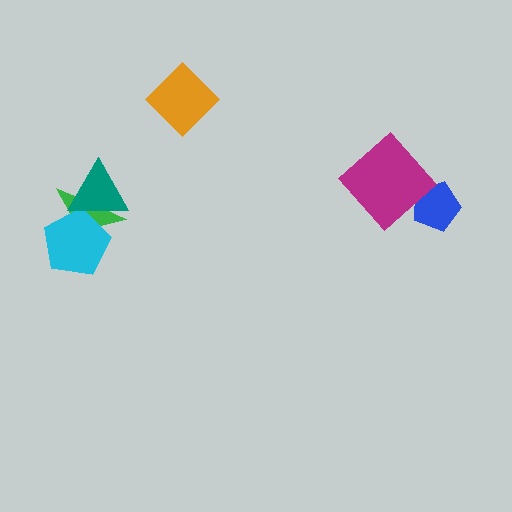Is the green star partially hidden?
Yes, it is partially covered by another shape.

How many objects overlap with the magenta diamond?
1 object overlaps with the magenta diamond.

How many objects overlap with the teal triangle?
2 objects overlap with the teal triangle.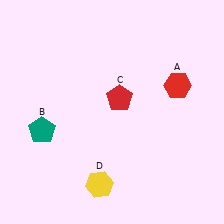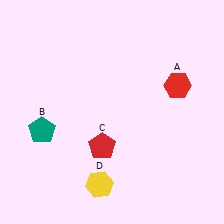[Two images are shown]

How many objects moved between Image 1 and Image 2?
1 object moved between the two images.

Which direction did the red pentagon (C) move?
The red pentagon (C) moved down.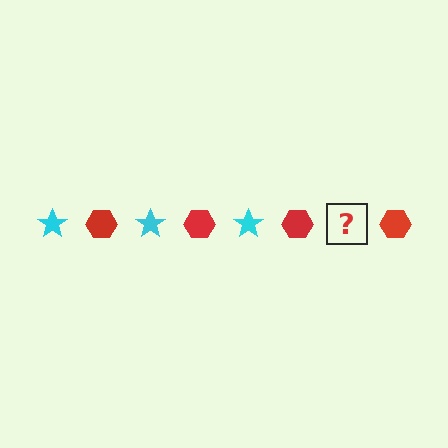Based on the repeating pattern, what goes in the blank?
The blank should be a cyan star.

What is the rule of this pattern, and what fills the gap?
The rule is that the pattern alternates between cyan star and red hexagon. The gap should be filled with a cyan star.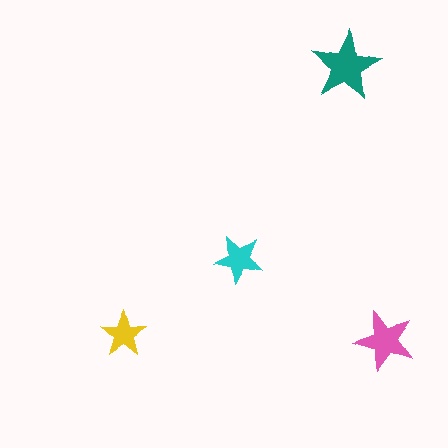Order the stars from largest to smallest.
the teal one, the pink one, the cyan one, the yellow one.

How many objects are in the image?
There are 4 objects in the image.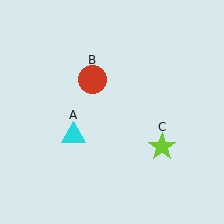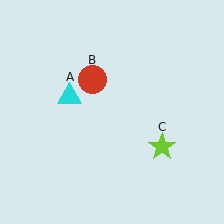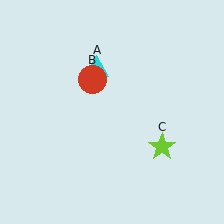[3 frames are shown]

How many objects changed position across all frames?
1 object changed position: cyan triangle (object A).